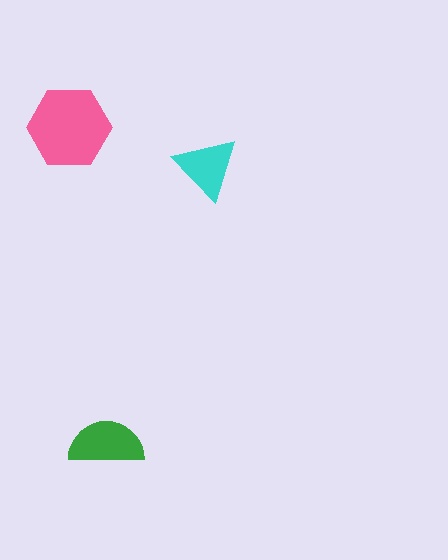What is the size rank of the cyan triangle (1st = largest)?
3rd.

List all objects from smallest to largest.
The cyan triangle, the green semicircle, the pink hexagon.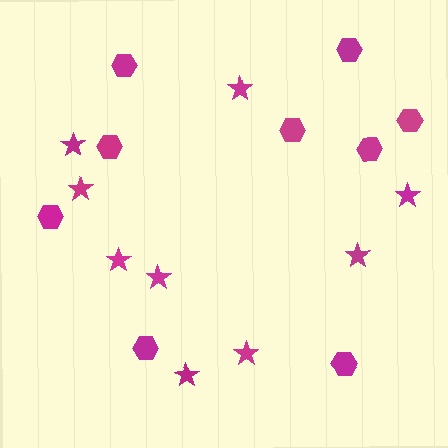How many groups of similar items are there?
There are 2 groups: one group of stars (9) and one group of hexagons (9).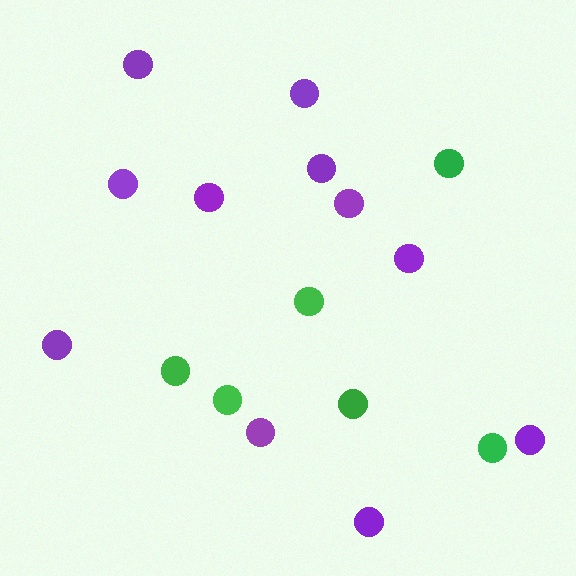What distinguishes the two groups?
There are 2 groups: one group of purple circles (11) and one group of green circles (6).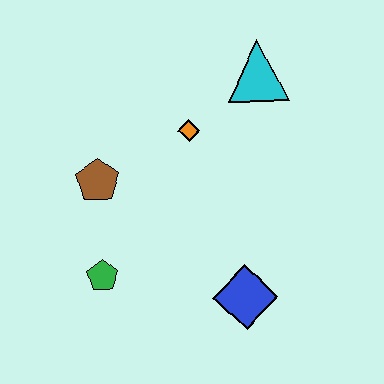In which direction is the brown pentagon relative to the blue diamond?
The brown pentagon is to the left of the blue diamond.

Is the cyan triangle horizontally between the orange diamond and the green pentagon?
No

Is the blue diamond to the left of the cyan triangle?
Yes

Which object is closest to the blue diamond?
The green pentagon is closest to the blue diamond.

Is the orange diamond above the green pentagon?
Yes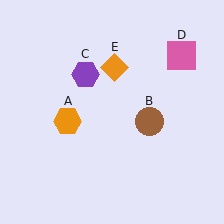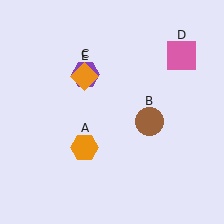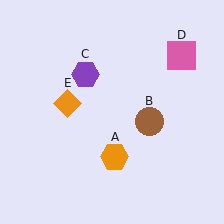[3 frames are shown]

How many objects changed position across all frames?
2 objects changed position: orange hexagon (object A), orange diamond (object E).